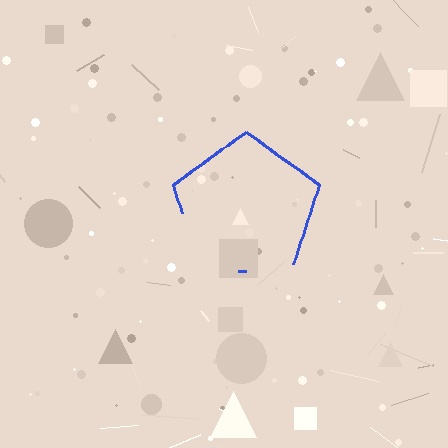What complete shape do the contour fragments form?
The contour fragments form a pentagon.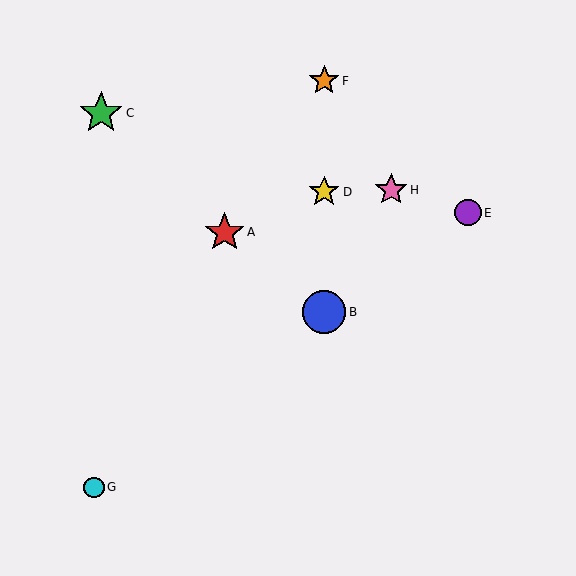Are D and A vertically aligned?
No, D is at x≈324 and A is at x≈225.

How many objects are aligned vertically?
3 objects (B, D, F) are aligned vertically.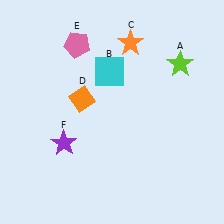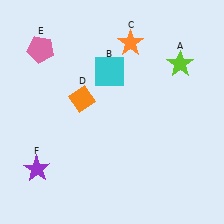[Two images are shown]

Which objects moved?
The objects that moved are: the pink pentagon (E), the purple star (F).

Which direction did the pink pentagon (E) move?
The pink pentagon (E) moved left.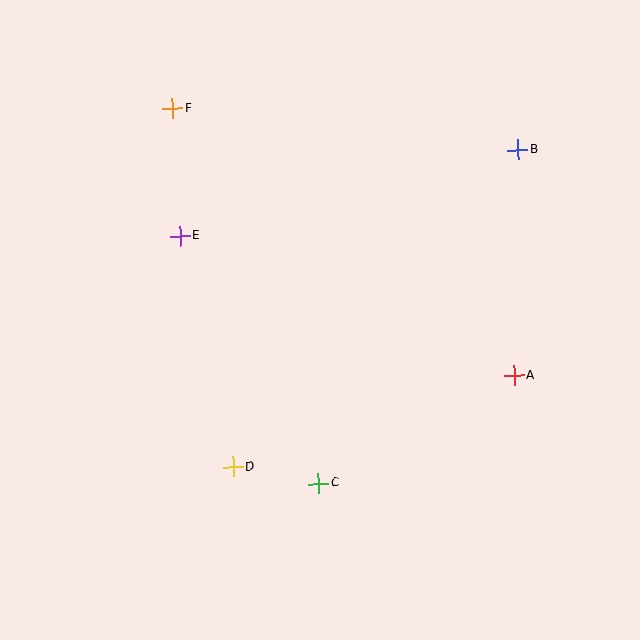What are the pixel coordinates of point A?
Point A is at (514, 376).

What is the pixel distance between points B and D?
The distance between B and D is 426 pixels.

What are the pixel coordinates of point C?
Point C is at (318, 483).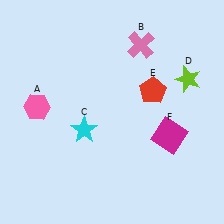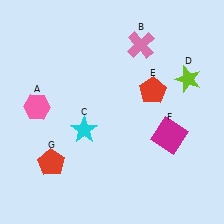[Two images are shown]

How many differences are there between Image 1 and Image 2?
There is 1 difference between the two images.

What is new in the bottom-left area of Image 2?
A red pentagon (G) was added in the bottom-left area of Image 2.